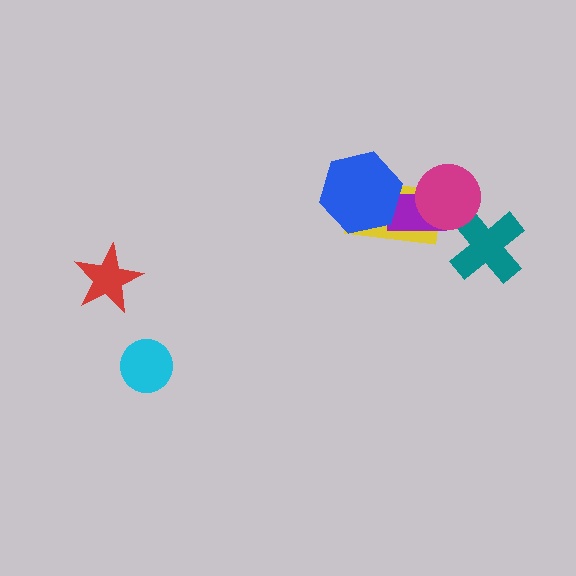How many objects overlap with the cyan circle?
0 objects overlap with the cyan circle.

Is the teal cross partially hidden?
Yes, it is partially covered by another shape.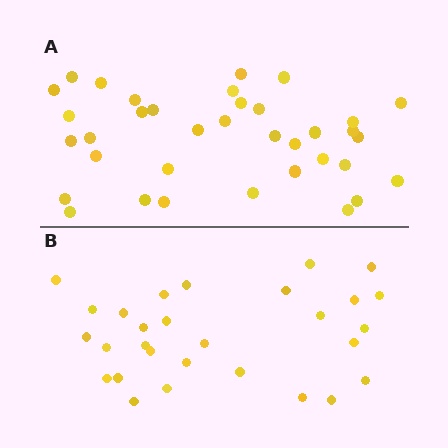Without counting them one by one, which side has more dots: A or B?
Region A (the top region) has more dots.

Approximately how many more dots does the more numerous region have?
Region A has roughly 8 or so more dots than region B.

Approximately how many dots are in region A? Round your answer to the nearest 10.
About 40 dots. (The exact count is 36, which rounds to 40.)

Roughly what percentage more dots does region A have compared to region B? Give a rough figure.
About 25% more.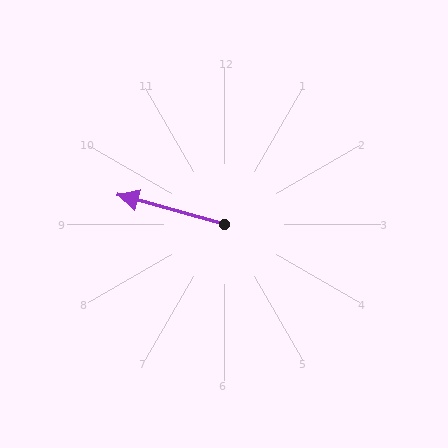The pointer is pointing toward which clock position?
Roughly 10 o'clock.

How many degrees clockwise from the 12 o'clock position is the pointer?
Approximately 285 degrees.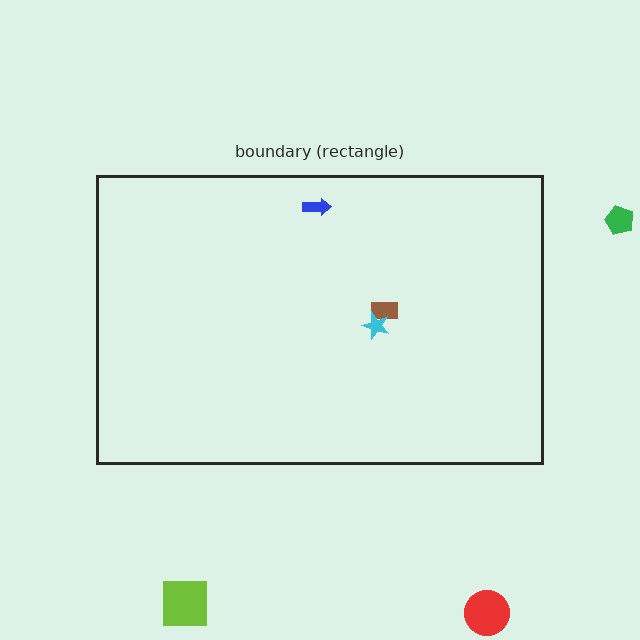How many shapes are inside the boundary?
3 inside, 3 outside.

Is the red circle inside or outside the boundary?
Outside.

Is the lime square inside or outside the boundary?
Outside.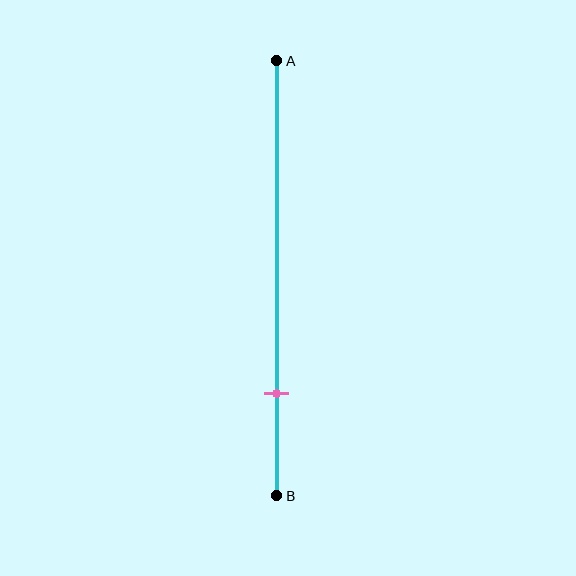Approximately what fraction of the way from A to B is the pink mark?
The pink mark is approximately 75% of the way from A to B.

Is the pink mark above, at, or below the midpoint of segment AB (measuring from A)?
The pink mark is below the midpoint of segment AB.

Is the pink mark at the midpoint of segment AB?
No, the mark is at about 75% from A, not at the 50% midpoint.